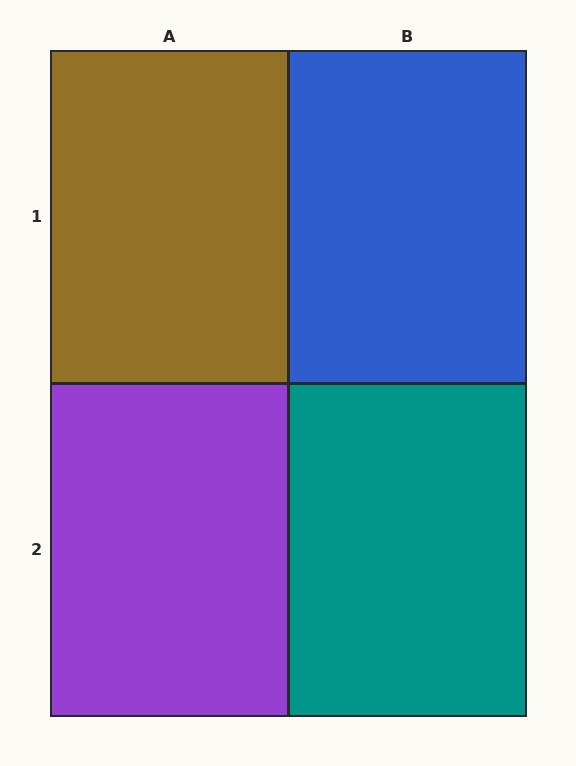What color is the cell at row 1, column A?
Brown.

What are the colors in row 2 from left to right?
Purple, teal.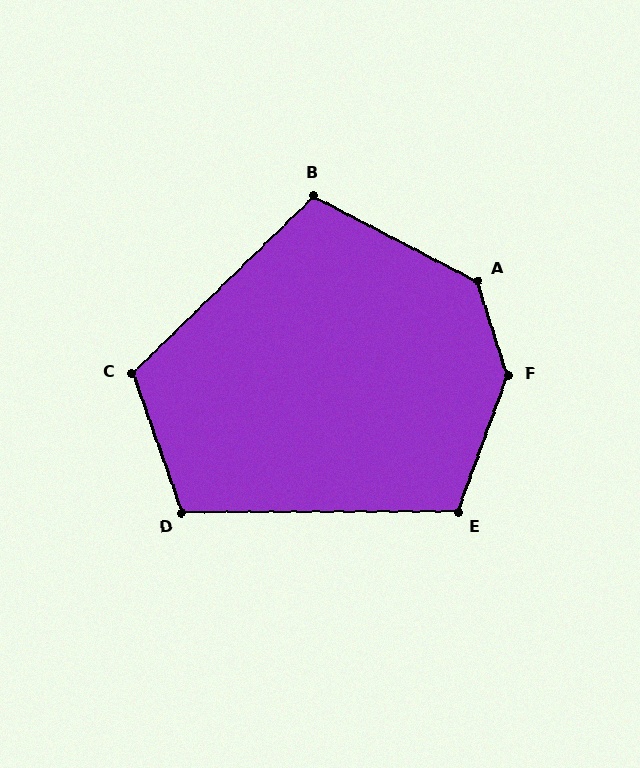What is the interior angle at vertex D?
Approximately 110 degrees (obtuse).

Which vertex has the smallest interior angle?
B, at approximately 108 degrees.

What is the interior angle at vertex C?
Approximately 115 degrees (obtuse).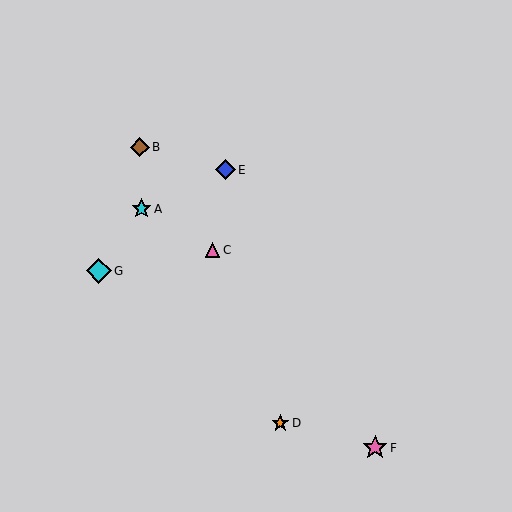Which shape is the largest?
The cyan diamond (labeled G) is the largest.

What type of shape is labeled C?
Shape C is a pink triangle.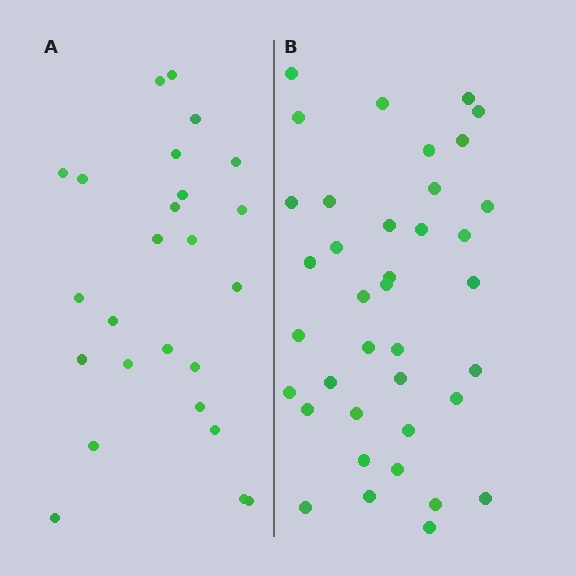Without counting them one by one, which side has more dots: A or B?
Region B (the right region) has more dots.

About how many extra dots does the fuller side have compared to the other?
Region B has approximately 15 more dots than region A.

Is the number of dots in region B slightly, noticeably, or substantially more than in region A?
Region B has substantially more. The ratio is roughly 1.5 to 1.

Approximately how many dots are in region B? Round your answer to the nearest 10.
About 40 dots. (The exact count is 38, which rounds to 40.)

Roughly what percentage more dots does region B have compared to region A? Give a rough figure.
About 50% more.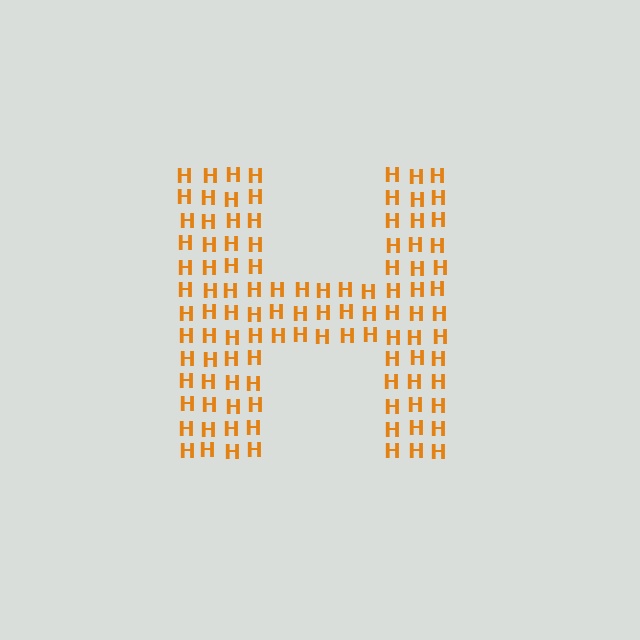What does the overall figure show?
The overall figure shows the letter H.